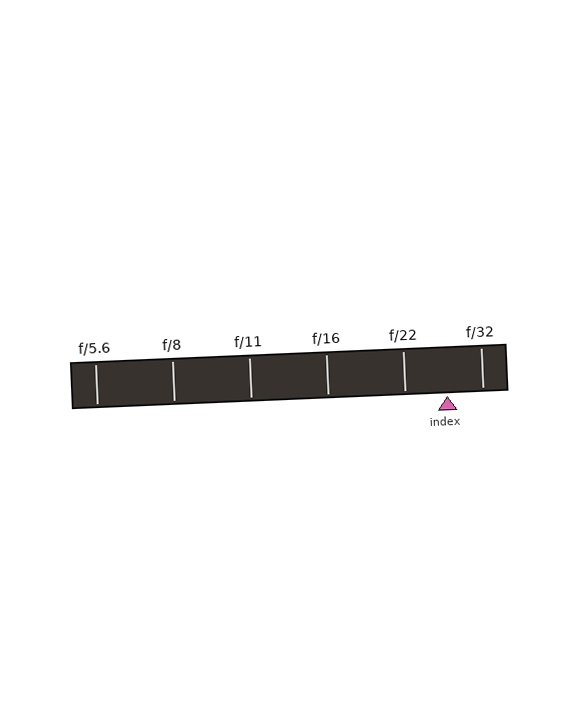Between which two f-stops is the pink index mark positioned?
The index mark is between f/22 and f/32.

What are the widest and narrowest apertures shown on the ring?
The widest aperture shown is f/5.6 and the narrowest is f/32.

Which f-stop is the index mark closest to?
The index mark is closest to f/32.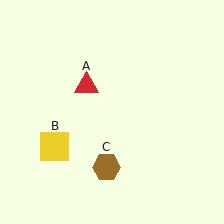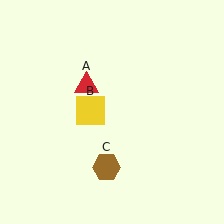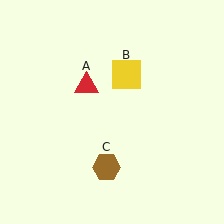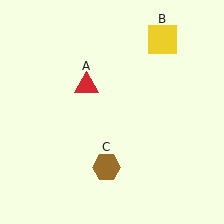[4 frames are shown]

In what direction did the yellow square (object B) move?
The yellow square (object B) moved up and to the right.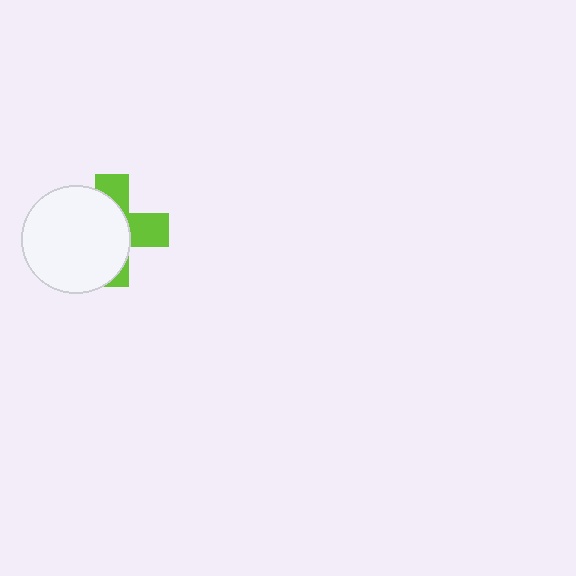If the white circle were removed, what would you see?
You would see the complete lime cross.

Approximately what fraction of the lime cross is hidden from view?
Roughly 60% of the lime cross is hidden behind the white circle.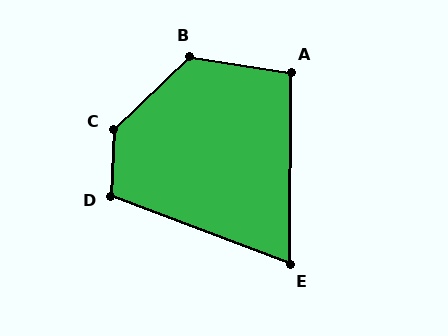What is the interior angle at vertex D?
Approximately 108 degrees (obtuse).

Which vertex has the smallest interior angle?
E, at approximately 70 degrees.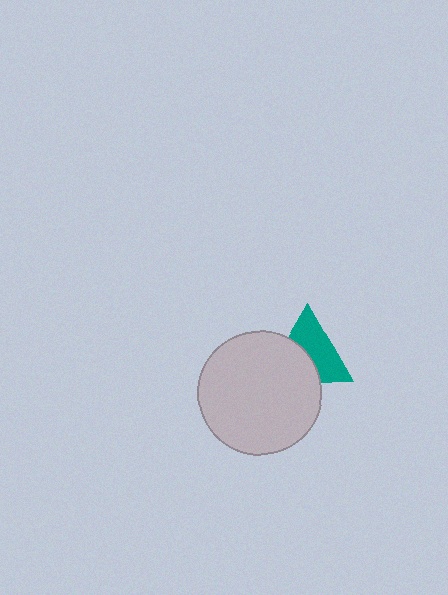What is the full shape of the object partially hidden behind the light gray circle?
The partially hidden object is a teal triangle.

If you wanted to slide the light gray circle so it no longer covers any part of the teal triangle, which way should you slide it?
Slide it toward the lower-left — that is the most direct way to separate the two shapes.